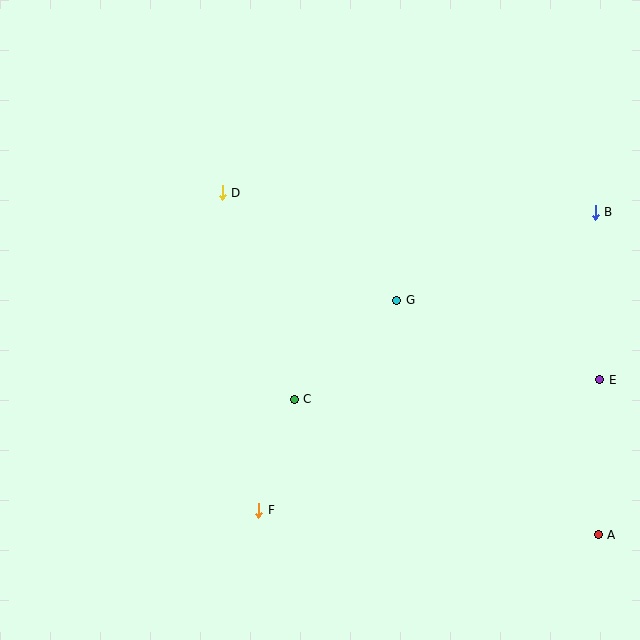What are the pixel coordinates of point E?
Point E is at (600, 380).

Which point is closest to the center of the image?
Point G at (397, 300) is closest to the center.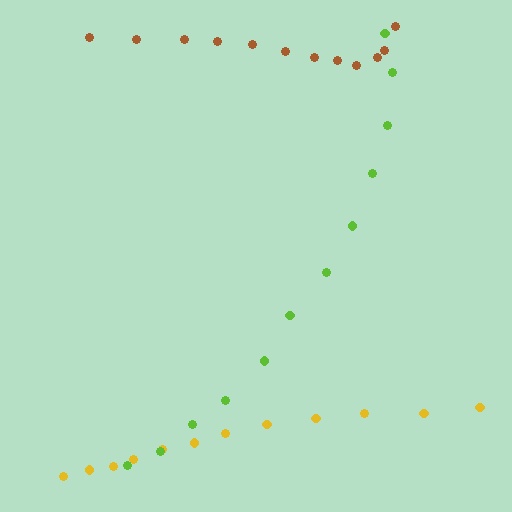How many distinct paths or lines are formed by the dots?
There are 3 distinct paths.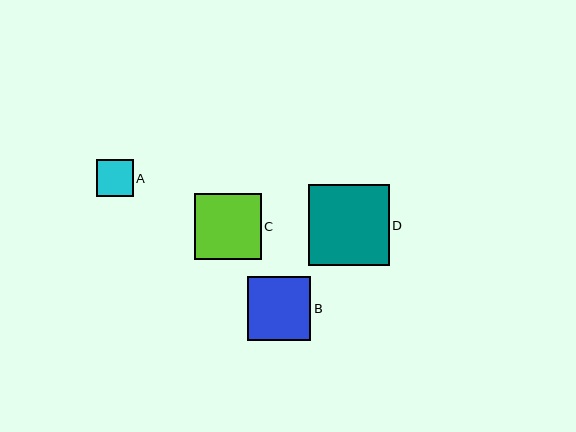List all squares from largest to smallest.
From largest to smallest: D, C, B, A.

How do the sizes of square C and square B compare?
Square C and square B are approximately the same size.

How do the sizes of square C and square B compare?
Square C and square B are approximately the same size.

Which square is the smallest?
Square A is the smallest with a size of approximately 37 pixels.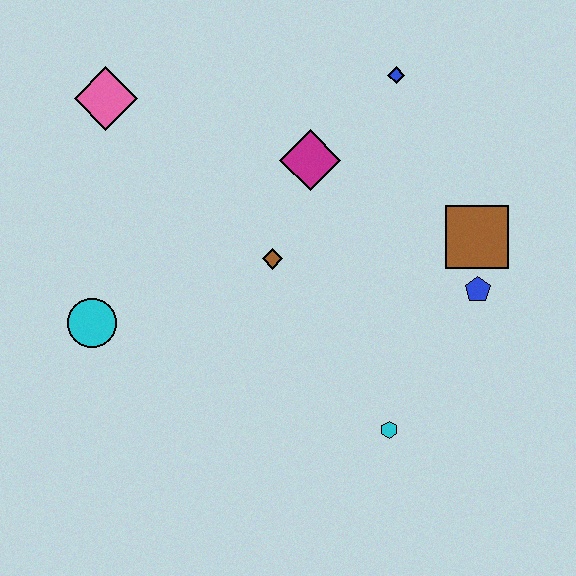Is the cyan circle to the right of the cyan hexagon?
No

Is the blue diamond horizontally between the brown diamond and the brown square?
Yes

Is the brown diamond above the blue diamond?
No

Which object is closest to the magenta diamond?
The brown diamond is closest to the magenta diamond.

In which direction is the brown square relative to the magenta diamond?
The brown square is to the right of the magenta diamond.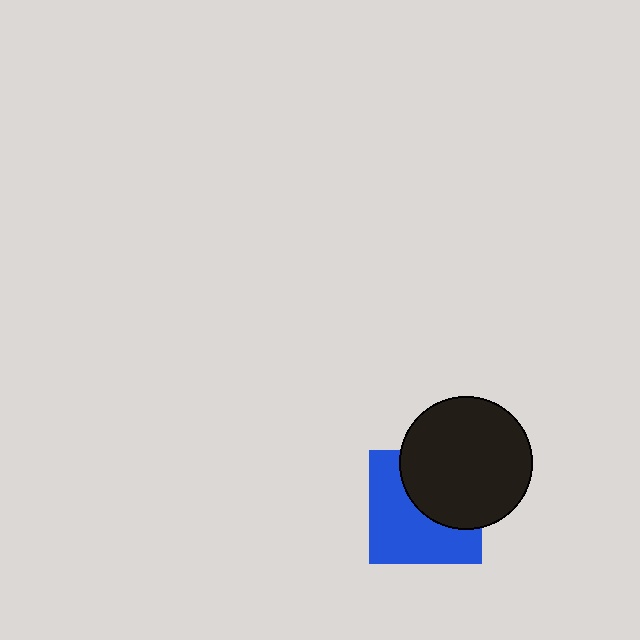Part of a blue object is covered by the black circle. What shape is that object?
It is a square.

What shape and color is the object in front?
The object in front is a black circle.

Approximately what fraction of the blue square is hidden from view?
Roughly 44% of the blue square is hidden behind the black circle.